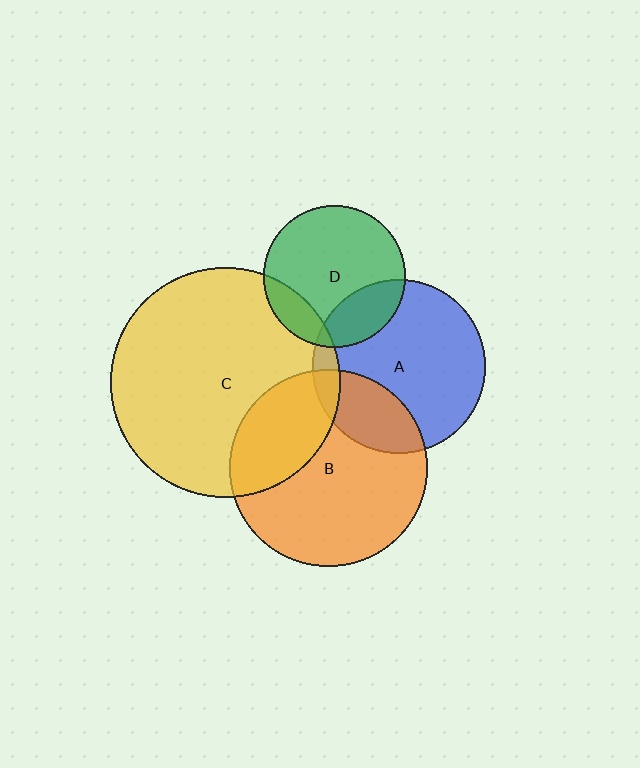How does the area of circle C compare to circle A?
Approximately 1.8 times.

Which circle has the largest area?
Circle C (yellow).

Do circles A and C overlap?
Yes.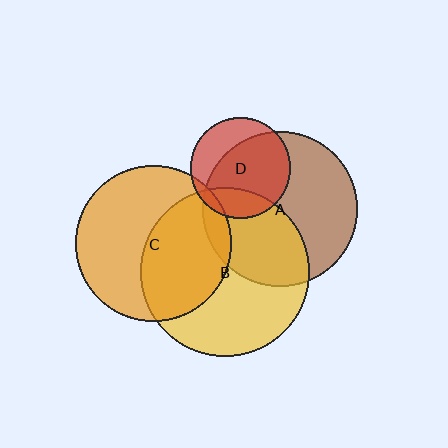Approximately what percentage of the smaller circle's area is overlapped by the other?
Approximately 20%.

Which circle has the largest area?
Circle B (yellow).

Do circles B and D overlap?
Yes.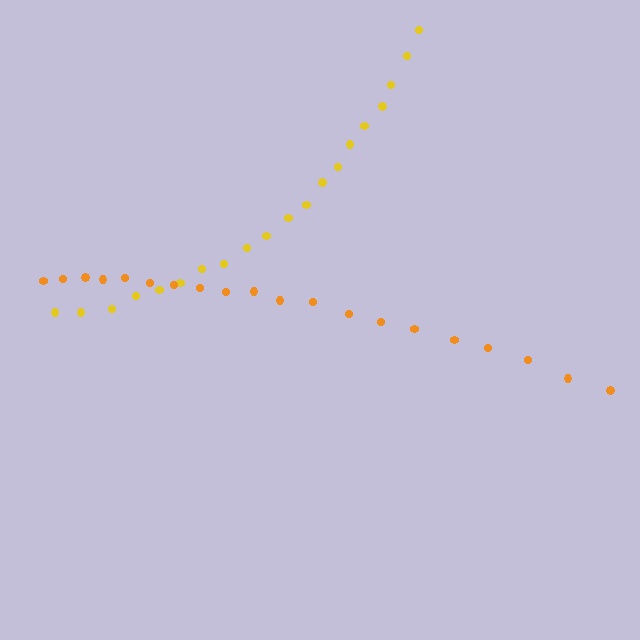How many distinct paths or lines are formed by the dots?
There are 2 distinct paths.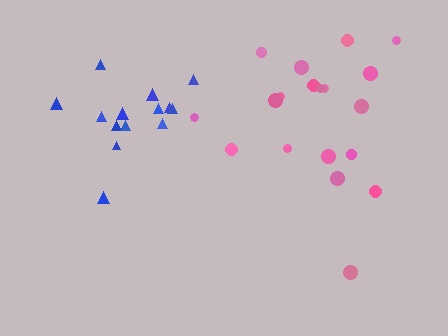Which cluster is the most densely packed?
Blue.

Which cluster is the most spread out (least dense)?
Pink.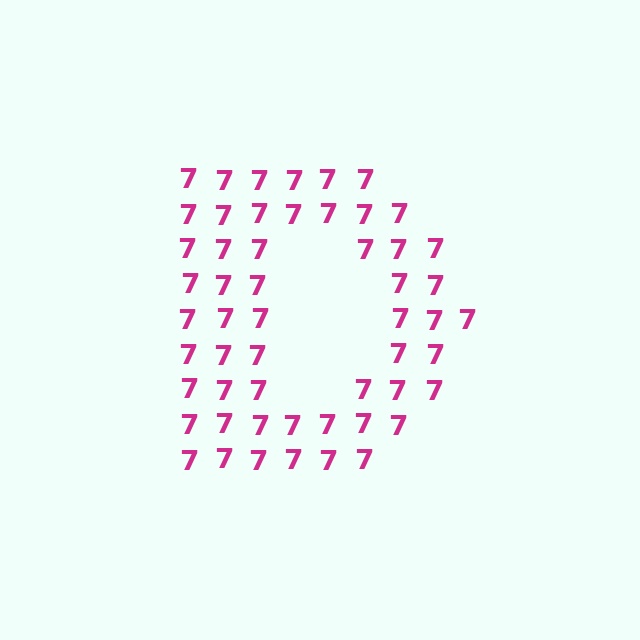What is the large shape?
The large shape is the letter D.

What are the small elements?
The small elements are digit 7's.